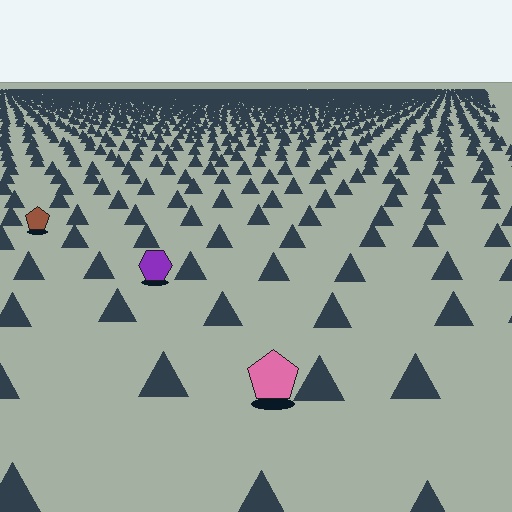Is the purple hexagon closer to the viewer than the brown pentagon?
Yes. The purple hexagon is closer — you can tell from the texture gradient: the ground texture is coarser near it.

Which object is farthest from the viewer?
The brown pentagon is farthest from the viewer. It appears smaller and the ground texture around it is denser.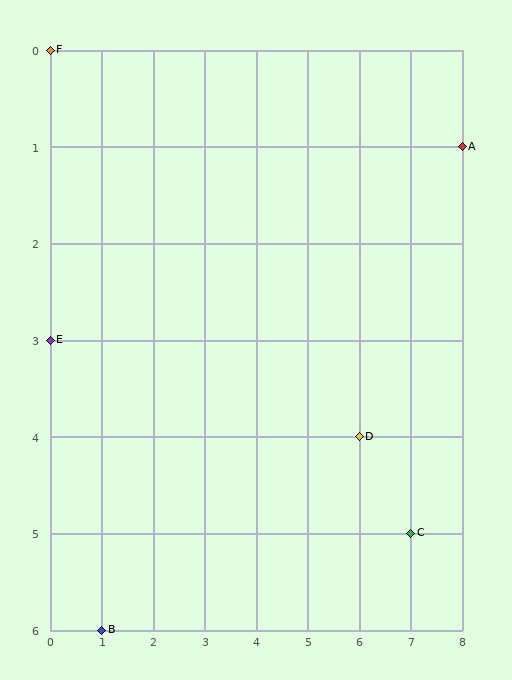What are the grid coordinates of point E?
Point E is at grid coordinates (0, 3).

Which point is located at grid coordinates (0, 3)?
Point E is at (0, 3).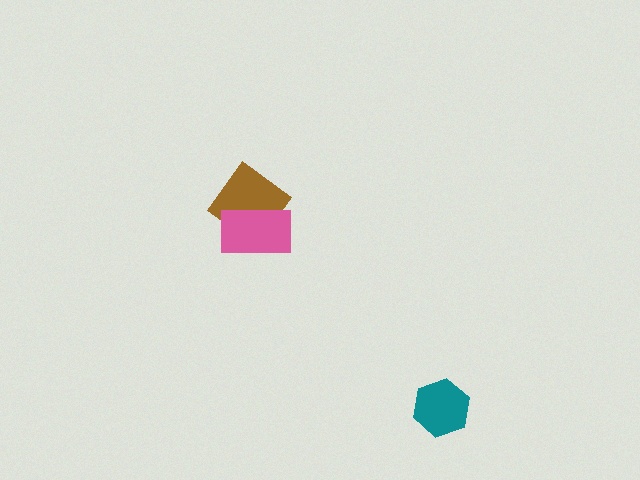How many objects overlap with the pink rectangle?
1 object overlaps with the pink rectangle.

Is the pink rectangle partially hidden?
No, no other shape covers it.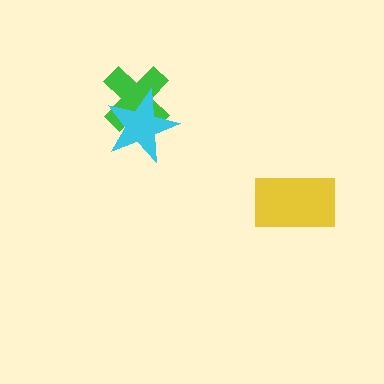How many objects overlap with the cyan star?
1 object overlaps with the cyan star.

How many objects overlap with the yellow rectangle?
0 objects overlap with the yellow rectangle.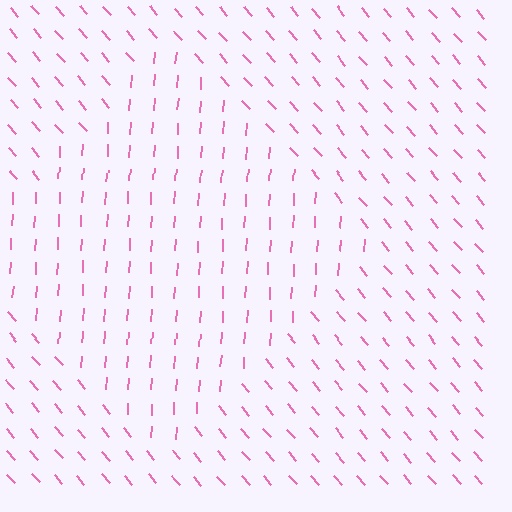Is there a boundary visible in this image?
Yes, there is a texture boundary formed by a change in line orientation.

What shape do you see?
I see a diamond.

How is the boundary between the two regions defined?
The boundary is defined purely by a change in line orientation (approximately 45 degrees difference). All lines are the same color and thickness.